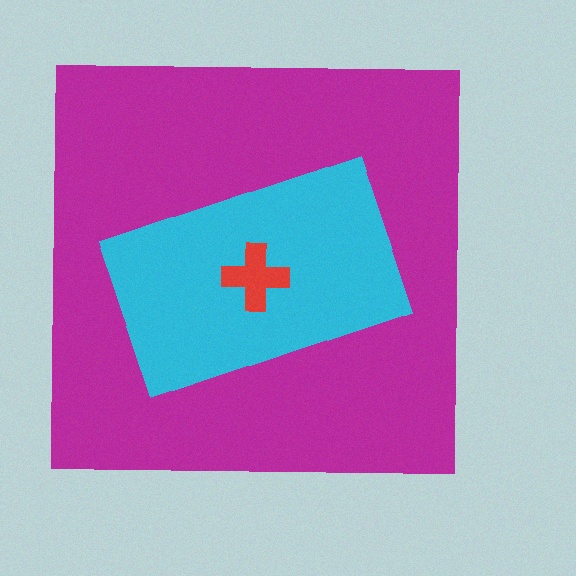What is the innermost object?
The red cross.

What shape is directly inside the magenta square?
The cyan rectangle.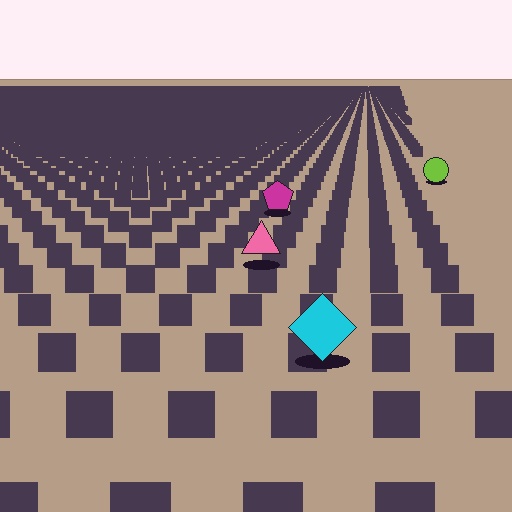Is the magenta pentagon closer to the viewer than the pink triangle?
No. The pink triangle is closer — you can tell from the texture gradient: the ground texture is coarser near it.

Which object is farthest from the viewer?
The lime circle is farthest from the viewer. It appears smaller and the ground texture around it is denser.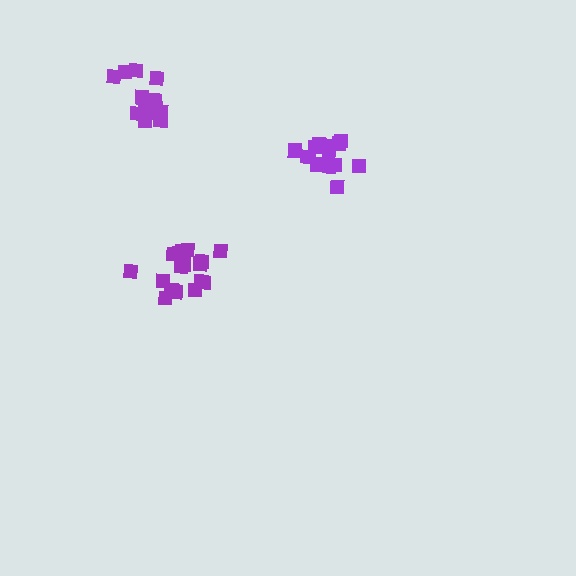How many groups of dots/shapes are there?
There are 3 groups.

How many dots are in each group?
Group 1: 14 dots, Group 2: 18 dots, Group 3: 14 dots (46 total).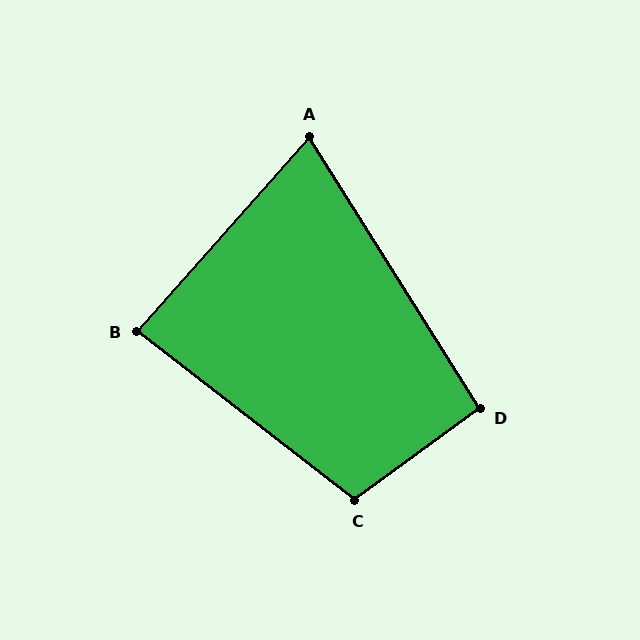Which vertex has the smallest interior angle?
A, at approximately 74 degrees.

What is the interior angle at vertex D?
Approximately 94 degrees (approximately right).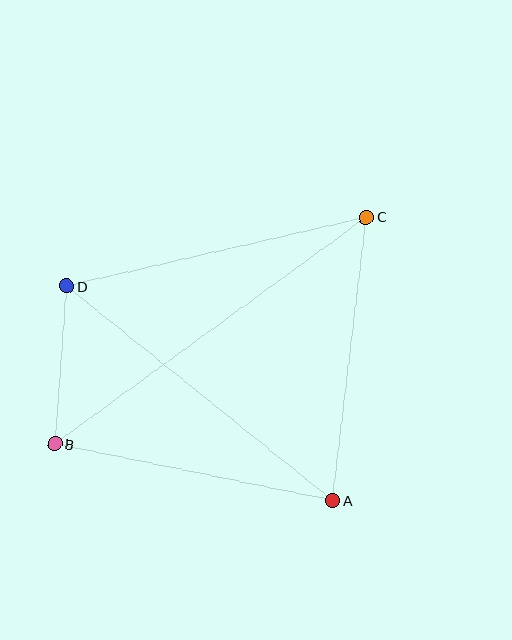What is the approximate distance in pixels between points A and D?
The distance between A and D is approximately 342 pixels.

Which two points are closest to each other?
Points B and D are closest to each other.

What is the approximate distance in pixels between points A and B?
The distance between A and B is approximately 284 pixels.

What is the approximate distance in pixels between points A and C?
The distance between A and C is approximately 285 pixels.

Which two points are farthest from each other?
Points B and C are farthest from each other.